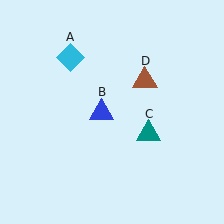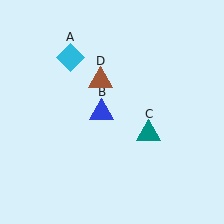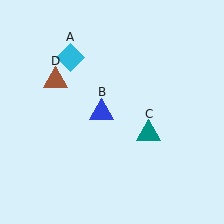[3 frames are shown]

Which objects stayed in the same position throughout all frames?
Cyan diamond (object A) and blue triangle (object B) and teal triangle (object C) remained stationary.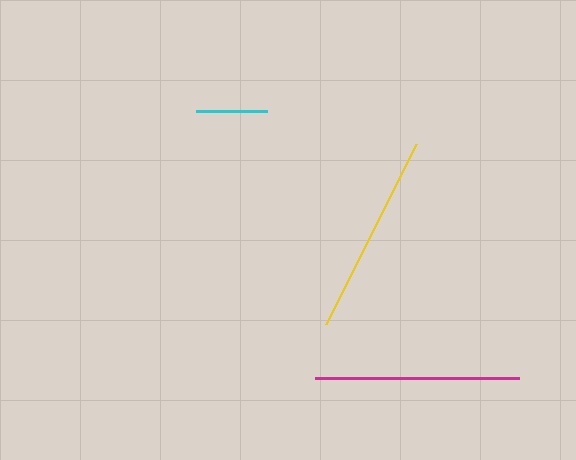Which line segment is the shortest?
The cyan line is the shortest at approximately 71 pixels.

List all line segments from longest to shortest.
From longest to shortest: magenta, yellow, cyan.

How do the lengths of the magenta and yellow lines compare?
The magenta and yellow lines are approximately the same length.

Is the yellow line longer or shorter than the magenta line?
The magenta line is longer than the yellow line.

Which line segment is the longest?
The magenta line is the longest at approximately 204 pixels.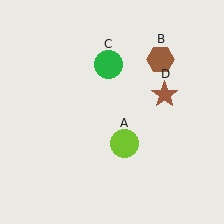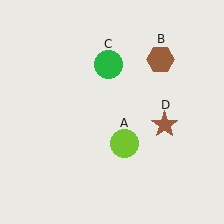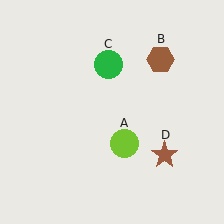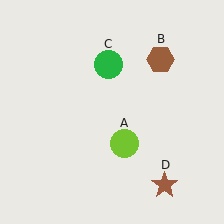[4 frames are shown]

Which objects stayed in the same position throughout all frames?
Lime circle (object A) and brown hexagon (object B) and green circle (object C) remained stationary.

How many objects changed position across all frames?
1 object changed position: brown star (object D).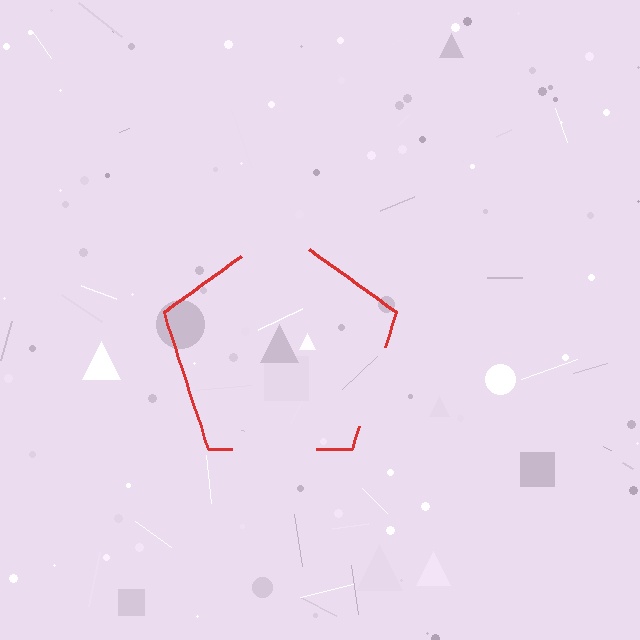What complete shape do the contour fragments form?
The contour fragments form a pentagon.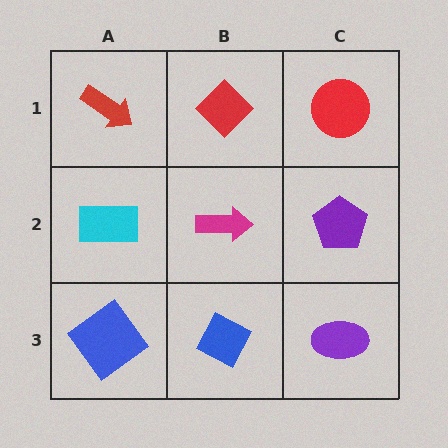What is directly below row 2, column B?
A blue diamond.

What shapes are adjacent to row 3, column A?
A cyan rectangle (row 2, column A), a blue diamond (row 3, column B).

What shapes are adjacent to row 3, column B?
A magenta arrow (row 2, column B), a blue diamond (row 3, column A), a purple ellipse (row 3, column C).